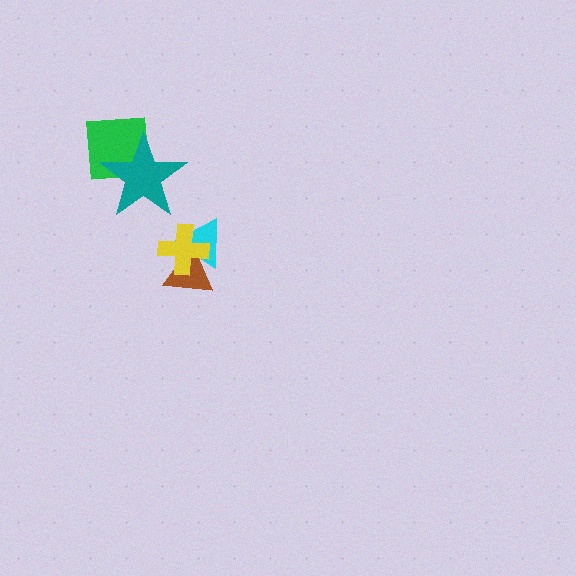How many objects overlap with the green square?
1 object overlaps with the green square.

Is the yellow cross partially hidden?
No, no other shape covers it.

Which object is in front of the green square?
The teal star is in front of the green square.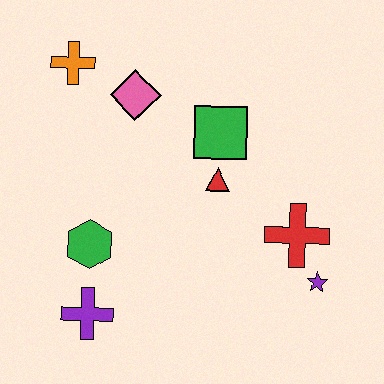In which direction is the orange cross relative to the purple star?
The orange cross is to the left of the purple star.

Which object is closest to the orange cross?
The pink diamond is closest to the orange cross.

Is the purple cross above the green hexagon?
No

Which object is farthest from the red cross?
The orange cross is farthest from the red cross.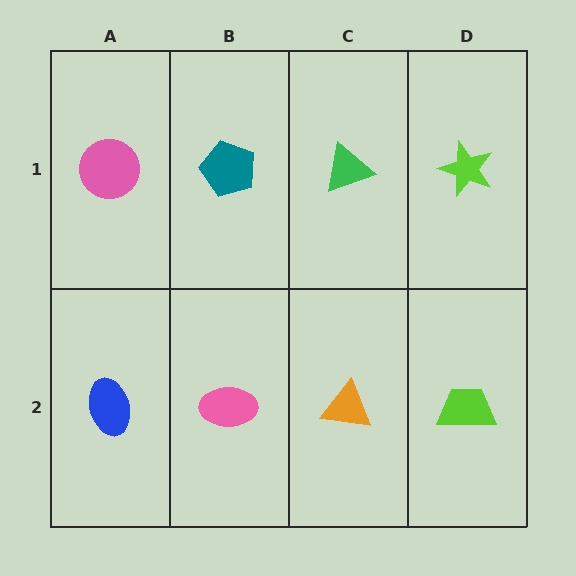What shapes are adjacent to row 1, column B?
A pink ellipse (row 2, column B), a pink circle (row 1, column A), a green triangle (row 1, column C).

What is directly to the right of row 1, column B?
A green triangle.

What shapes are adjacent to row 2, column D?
A lime star (row 1, column D), an orange triangle (row 2, column C).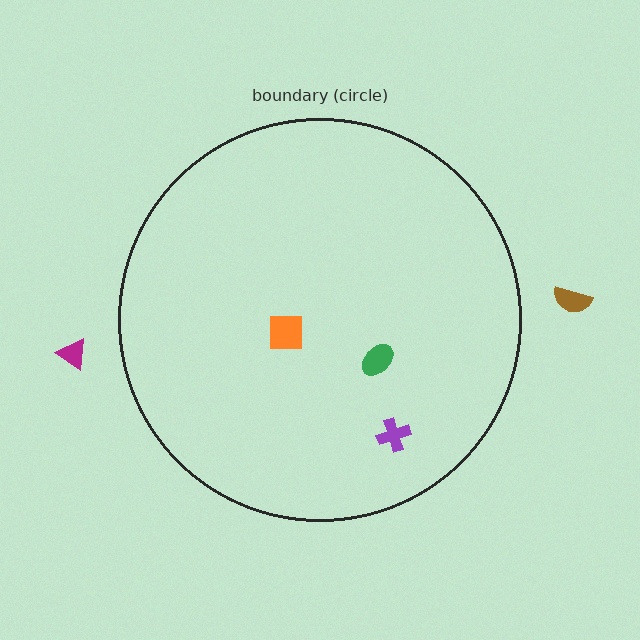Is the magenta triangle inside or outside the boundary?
Outside.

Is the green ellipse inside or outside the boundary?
Inside.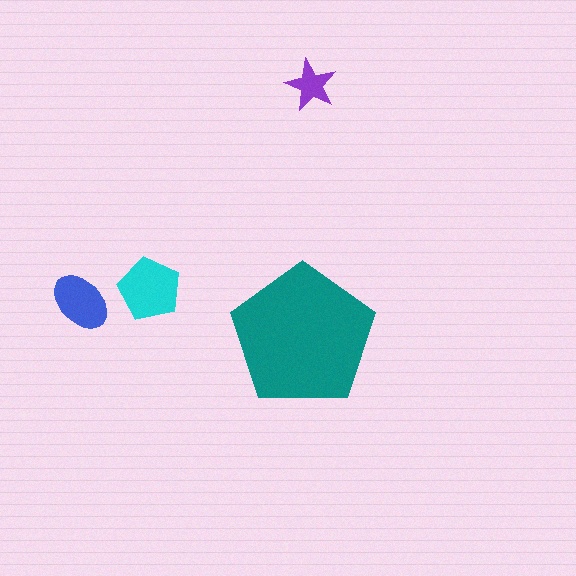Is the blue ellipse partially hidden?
No, the blue ellipse is fully visible.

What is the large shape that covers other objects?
A teal pentagon.